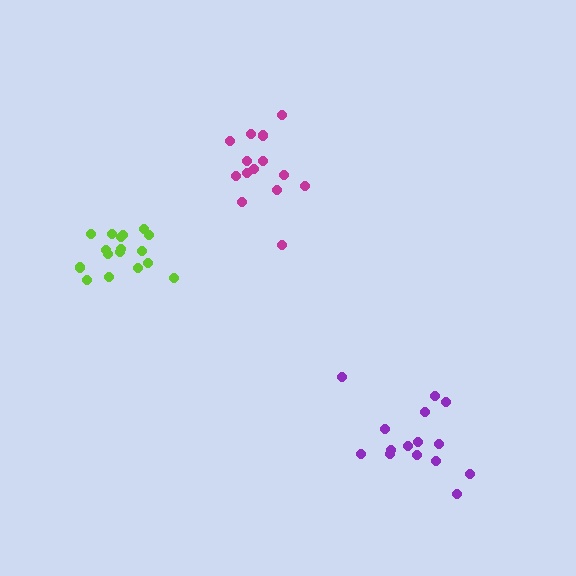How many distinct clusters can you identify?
There are 3 distinct clusters.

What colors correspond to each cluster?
The clusters are colored: purple, magenta, lime.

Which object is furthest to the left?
The lime cluster is leftmost.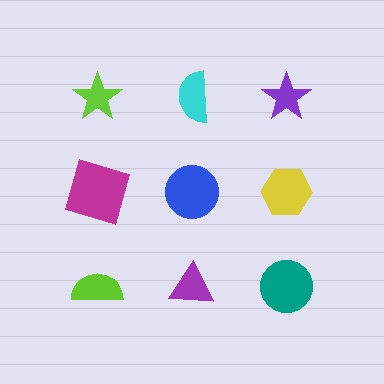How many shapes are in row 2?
3 shapes.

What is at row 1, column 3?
A purple star.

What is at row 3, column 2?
A purple triangle.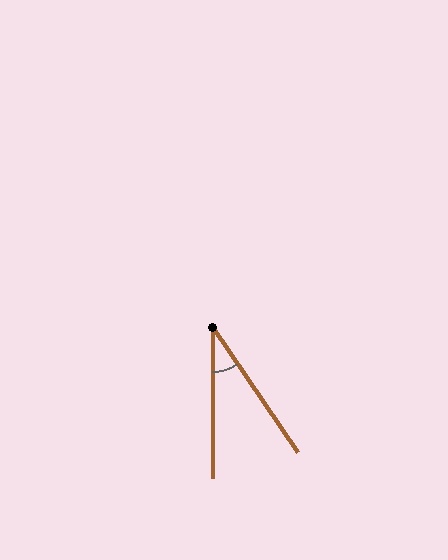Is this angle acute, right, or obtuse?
It is acute.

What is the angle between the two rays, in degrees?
Approximately 34 degrees.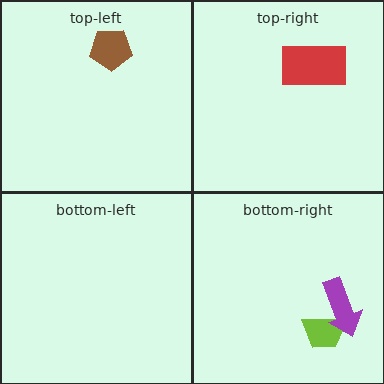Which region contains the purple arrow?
The bottom-right region.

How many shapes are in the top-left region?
1.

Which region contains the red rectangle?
The top-right region.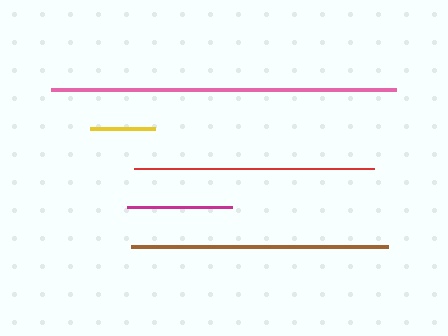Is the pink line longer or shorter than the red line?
The pink line is longer than the red line.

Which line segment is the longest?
The pink line is the longest at approximately 345 pixels.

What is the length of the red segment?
The red segment is approximately 240 pixels long.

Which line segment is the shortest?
The yellow line is the shortest at approximately 65 pixels.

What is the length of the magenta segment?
The magenta segment is approximately 105 pixels long.